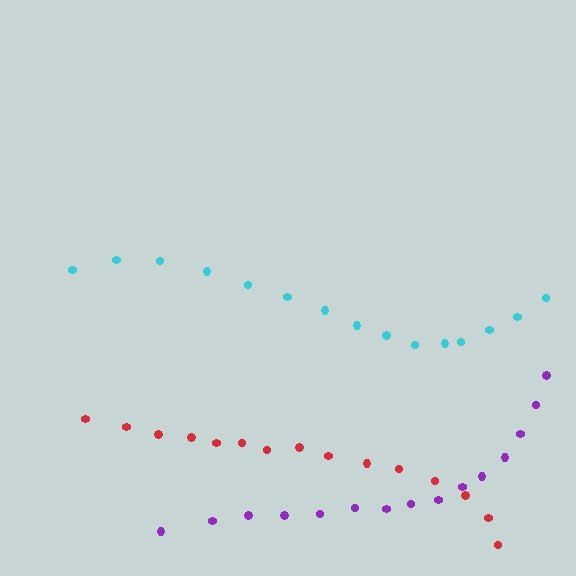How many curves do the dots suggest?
There are 3 distinct paths.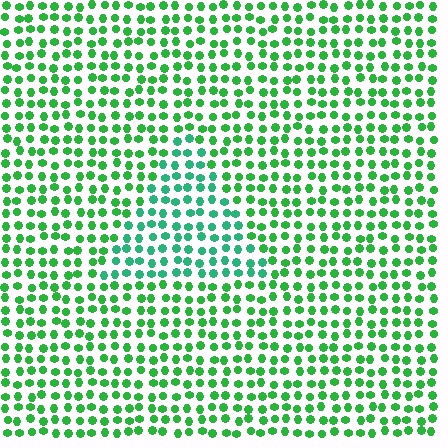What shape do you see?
I see a triangle.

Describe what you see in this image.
The image is filled with small green elements in a uniform arrangement. A triangle-shaped region is visible where the elements are tinted to a slightly different hue, forming a subtle color boundary.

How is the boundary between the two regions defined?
The boundary is defined purely by a slight shift in hue (about 28 degrees). Spacing, size, and orientation are identical on both sides.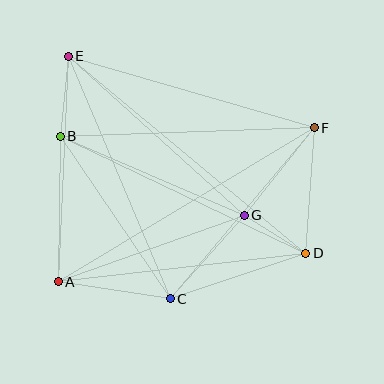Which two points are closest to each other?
Points D and G are closest to each other.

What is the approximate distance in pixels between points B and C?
The distance between B and C is approximately 196 pixels.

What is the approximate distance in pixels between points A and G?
The distance between A and G is approximately 197 pixels.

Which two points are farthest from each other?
Points D and E are farthest from each other.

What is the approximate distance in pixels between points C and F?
The distance between C and F is approximately 224 pixels.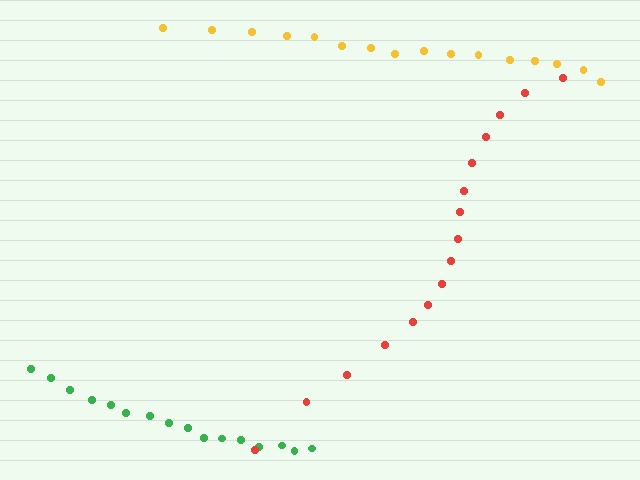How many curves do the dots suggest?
There are 3 distinct paths.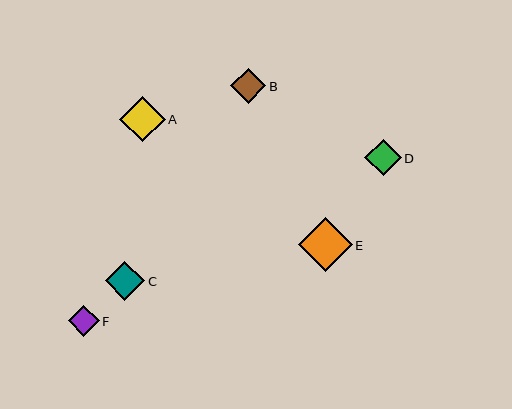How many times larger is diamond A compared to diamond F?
Diamond A is approximately 1.5 times the size of diamond F.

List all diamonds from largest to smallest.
From largest to smallest: E, A, C, D, B, F.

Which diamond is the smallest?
Diamond F is the smallest with a size of approximately 31 pixels.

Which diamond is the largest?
Diamond E is the largest with a size of approximately 54 pixels.